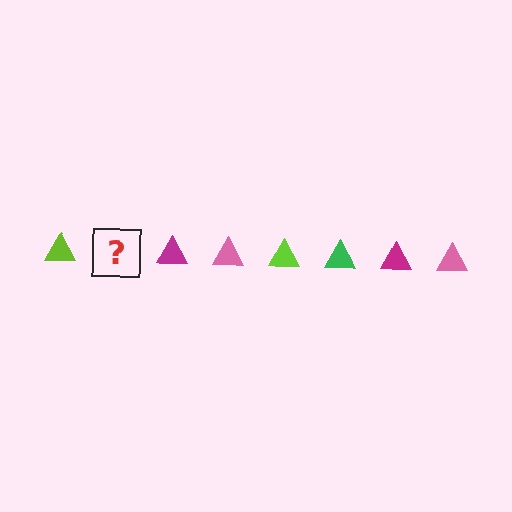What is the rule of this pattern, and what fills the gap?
The rule is that the pattern cycles through lime, green, magenta, pink triangles. The gap should be filled with a green triangle.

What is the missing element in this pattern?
The missing element is a green triangle.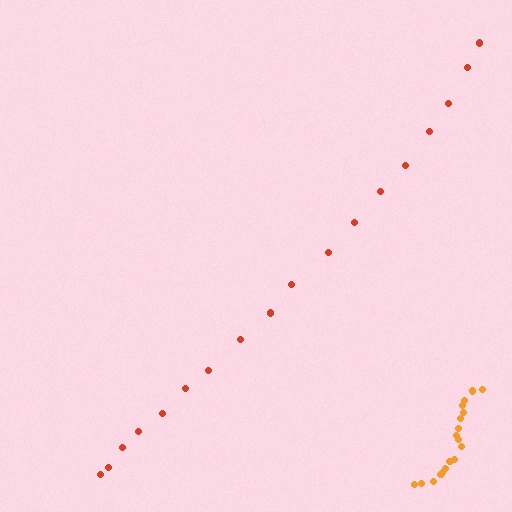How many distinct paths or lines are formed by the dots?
There are 2 distinct paths.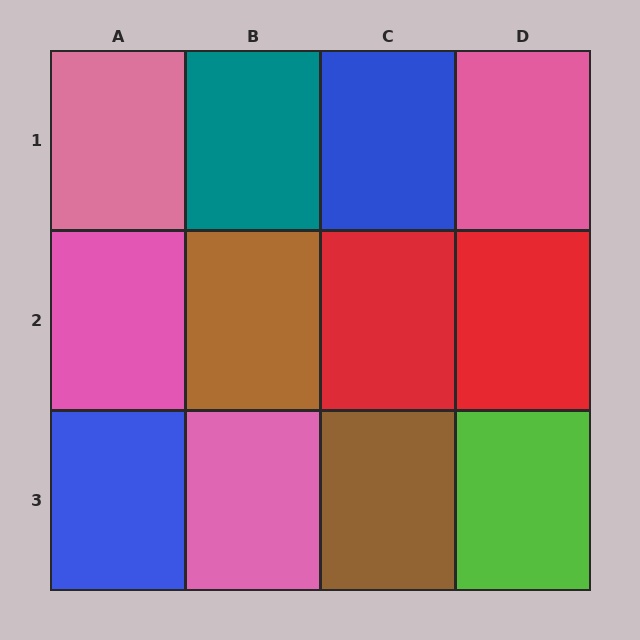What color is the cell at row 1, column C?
Blue.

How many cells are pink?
4 cells are pink.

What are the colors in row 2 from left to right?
Pink, brown, red, red.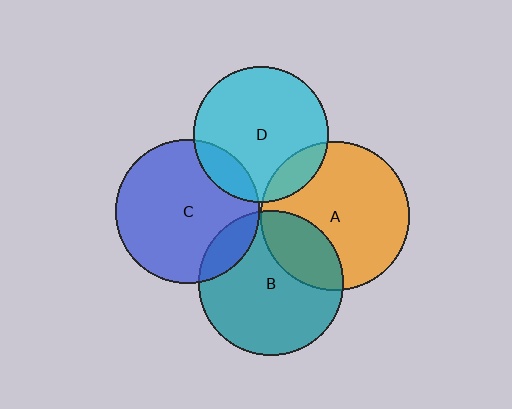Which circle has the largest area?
Circle A (orange).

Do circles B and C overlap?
Yes.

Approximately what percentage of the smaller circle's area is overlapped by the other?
Approximately 15%.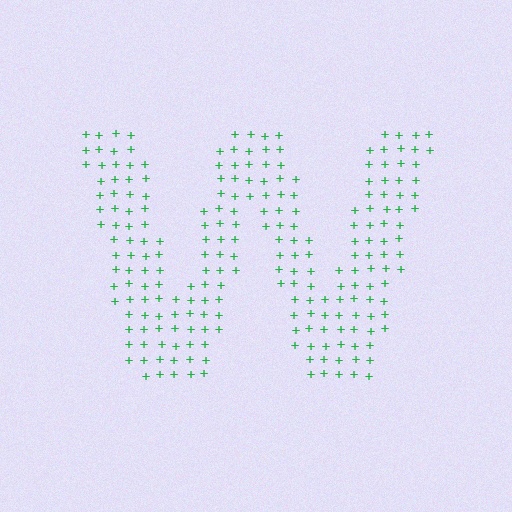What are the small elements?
The small elements are plus signs.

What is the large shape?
The large shape is the letter W.